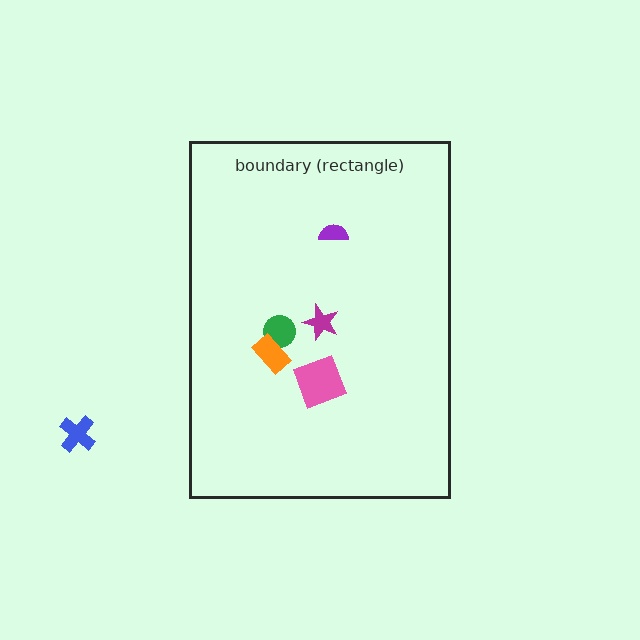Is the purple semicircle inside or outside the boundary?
Inside.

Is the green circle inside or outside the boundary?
Inside.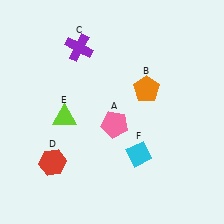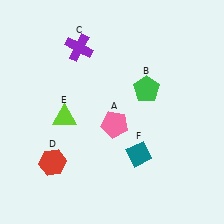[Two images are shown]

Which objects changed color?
B changed from orange to green. F changed from cyan to teal.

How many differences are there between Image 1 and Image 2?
There are 2 differences between the two images.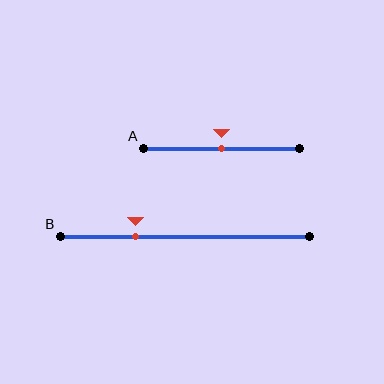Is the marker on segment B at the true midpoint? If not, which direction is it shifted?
No, the marker on segment B is shifted to the left by about 20% of the segment length.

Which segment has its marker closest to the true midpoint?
Segment A has its marker closest to the true midpoint.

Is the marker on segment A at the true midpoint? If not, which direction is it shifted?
Yes, the marker on segment A is at the true midpoint.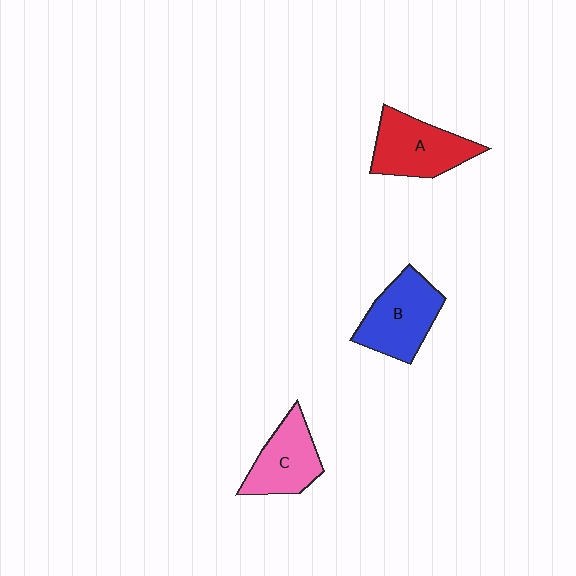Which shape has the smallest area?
Shape C (pink).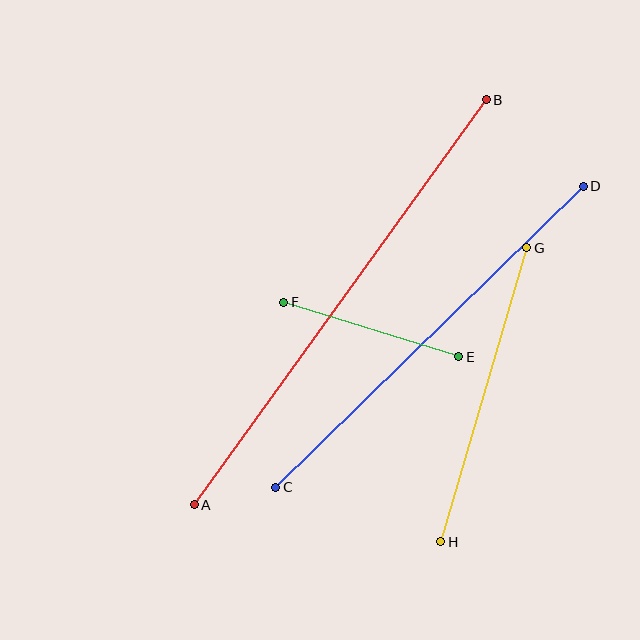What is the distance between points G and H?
The distance is approximately 306 pixels.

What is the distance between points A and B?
The distance is approximately 499 pixels.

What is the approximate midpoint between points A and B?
The midpoint is at approximately (340, 302) pixels.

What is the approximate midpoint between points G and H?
The midpoint is at approximately (484, 395) pixels.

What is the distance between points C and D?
The distance is approximately 430 pixels.